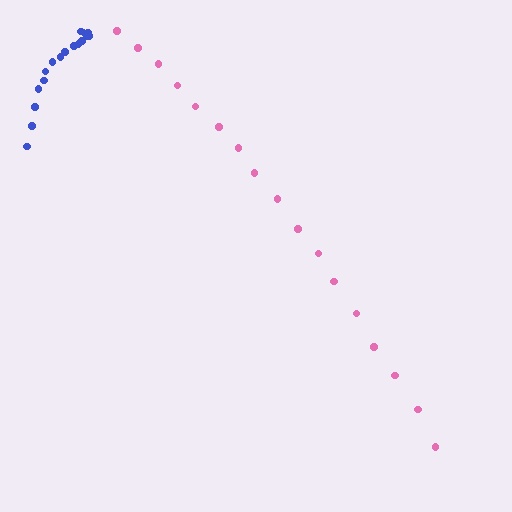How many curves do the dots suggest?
There are 2 distinct paths.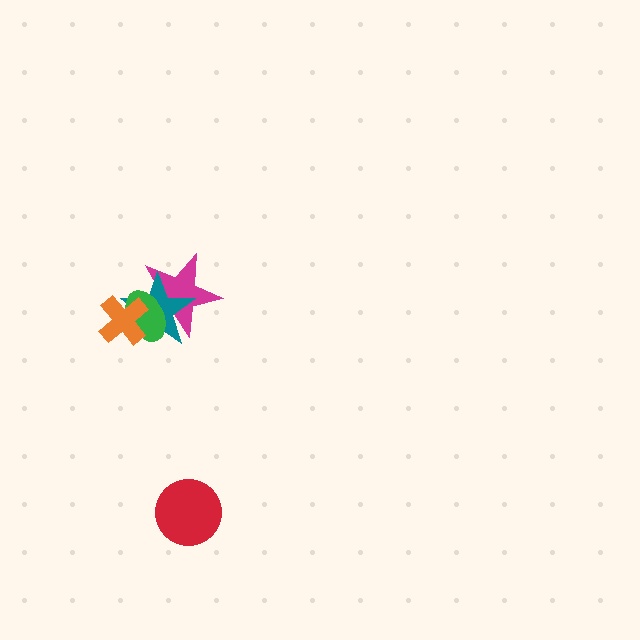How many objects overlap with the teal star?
3 objects overlap with the teal star.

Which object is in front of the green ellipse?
The orange cross is in front of the green ellipse.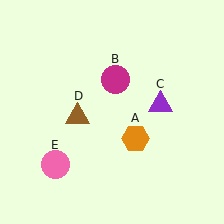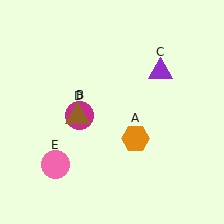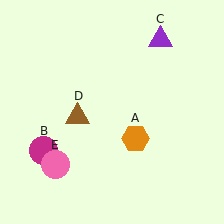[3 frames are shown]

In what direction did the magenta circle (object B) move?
The magenta circle (object B) moved down and to the left.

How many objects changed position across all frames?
2 objects changed position: magenta circle (object B), purple triangle (object C).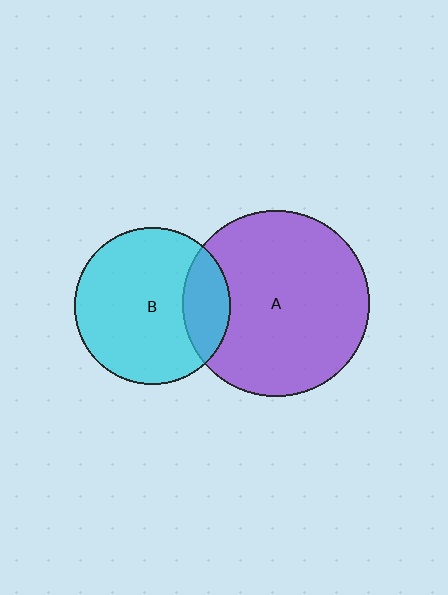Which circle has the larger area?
Circle A (purple).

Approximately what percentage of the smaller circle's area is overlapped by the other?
Approximately 20%.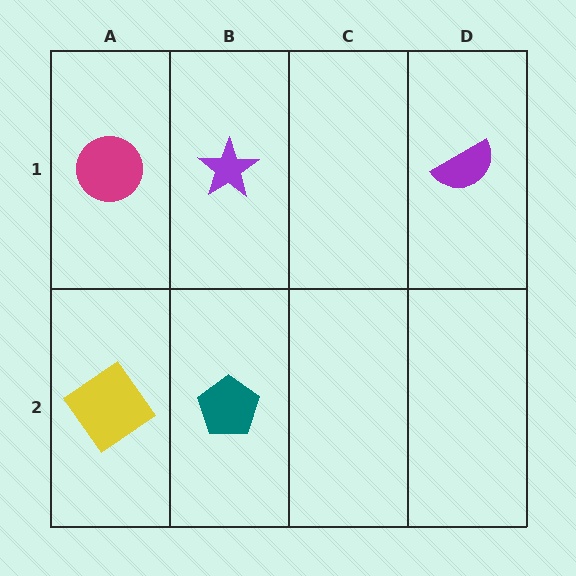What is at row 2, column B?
A teal pentagon.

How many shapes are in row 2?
2 shapes.